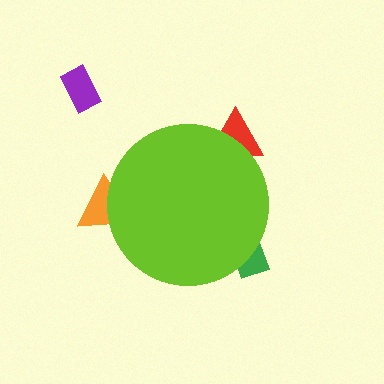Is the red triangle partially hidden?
Yes, the red triangle is partially hidden behind the lime circle.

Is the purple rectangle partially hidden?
No, the purple rectangle is fully visible.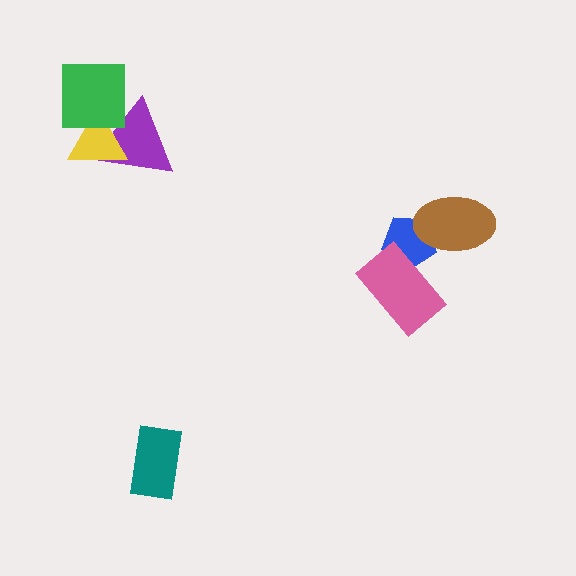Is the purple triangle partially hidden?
Yes, it is partially covered by another shape.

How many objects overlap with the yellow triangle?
2 objects overlap with the yellow triangle.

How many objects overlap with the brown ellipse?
1 object overlaps with the brown ellipse.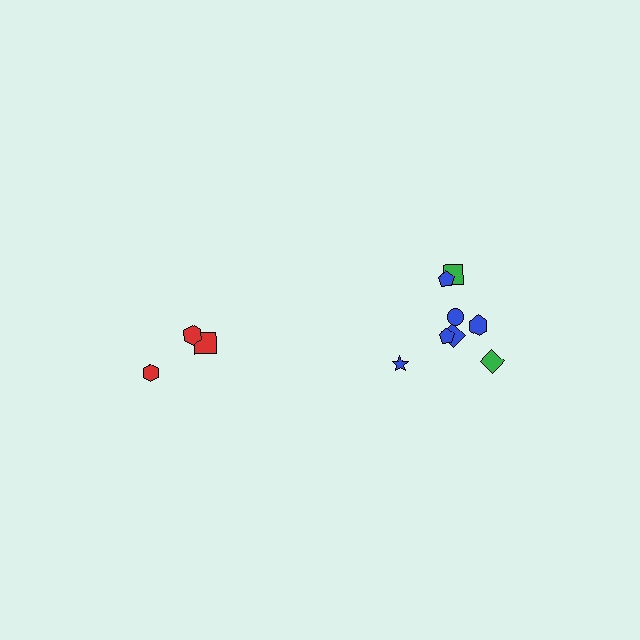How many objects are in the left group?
There are 3 objects.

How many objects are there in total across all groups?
There are 11 objects.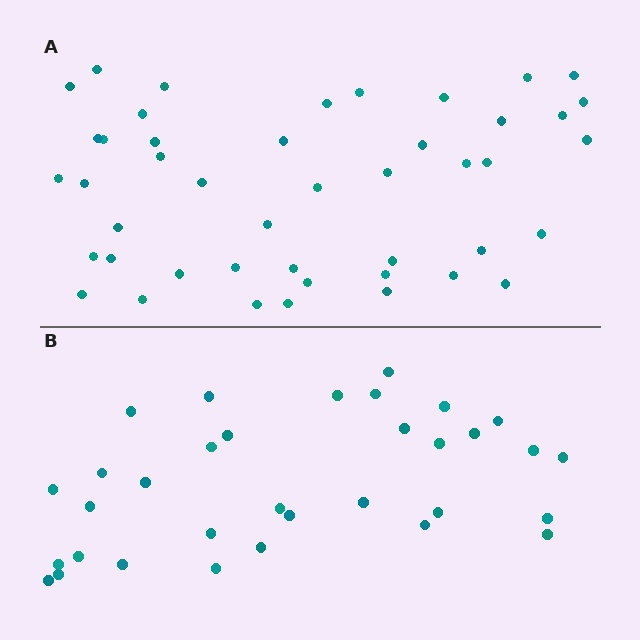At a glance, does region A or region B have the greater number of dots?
Region A (the top region) has more dots.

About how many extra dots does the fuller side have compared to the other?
Region A has roughly 12 or so more dots than region B.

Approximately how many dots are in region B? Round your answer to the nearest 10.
About 30 dots. (The exact count is 33, which rounds to 30.)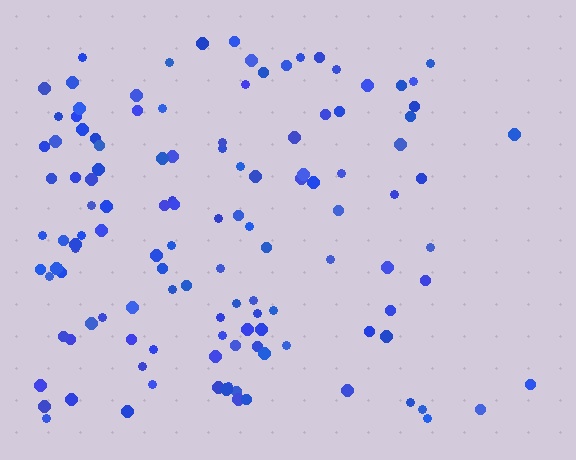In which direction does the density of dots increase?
From right to left, with the left side densest.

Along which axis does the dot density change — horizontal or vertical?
Horizontal.